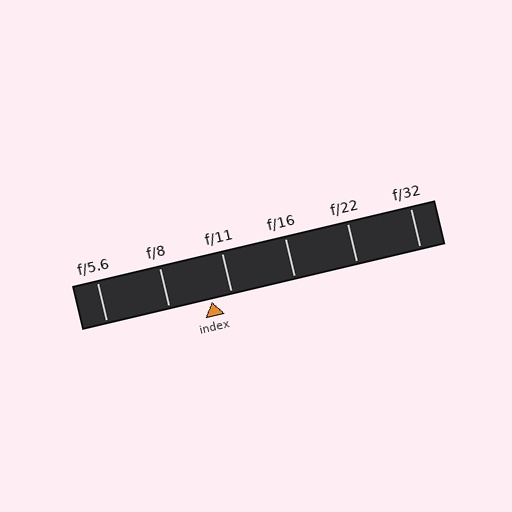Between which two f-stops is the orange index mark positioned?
The index mark is between f/8 and f/11.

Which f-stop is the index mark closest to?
The index mark is closest to f/11.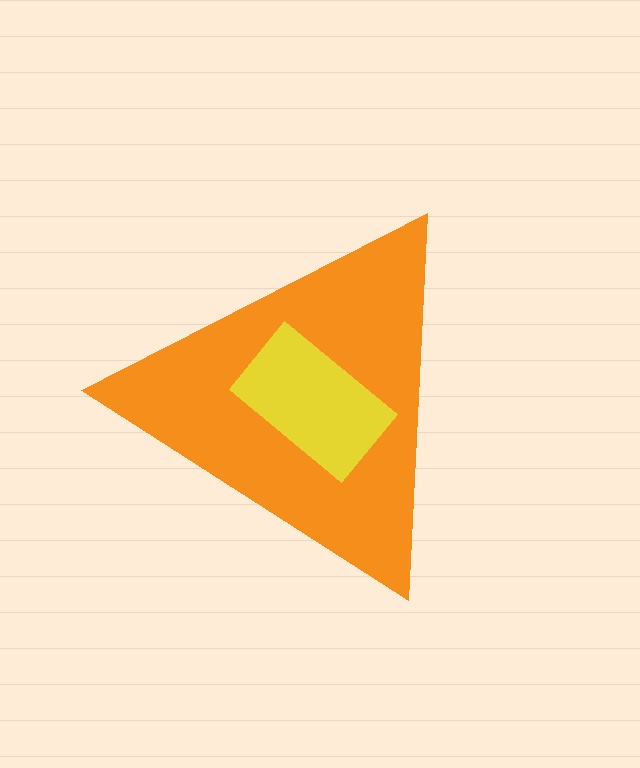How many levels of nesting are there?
2.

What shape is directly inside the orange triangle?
The yellow rectangle.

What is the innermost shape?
The yellow rectangle.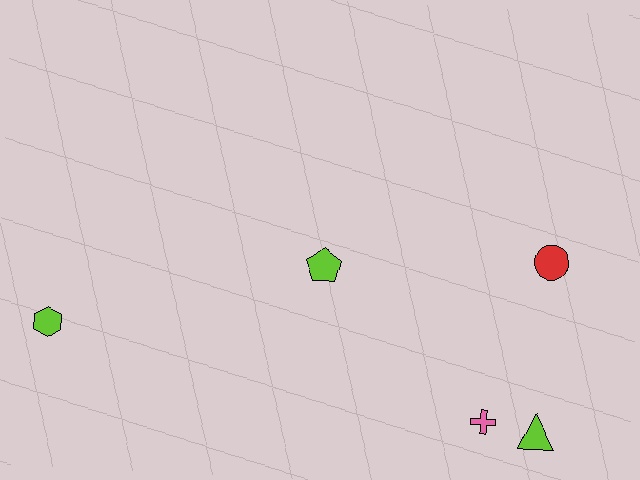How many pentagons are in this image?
There is 1 pentagon.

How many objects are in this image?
There are 5 objects.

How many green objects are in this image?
There are no green objects.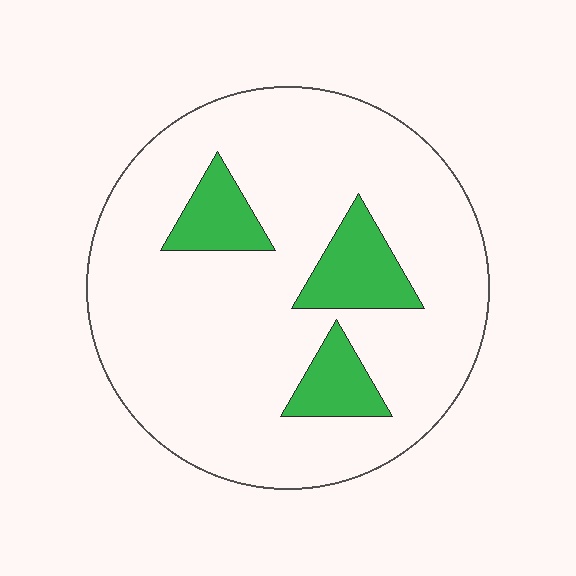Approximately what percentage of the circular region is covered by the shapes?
Approximately 15%.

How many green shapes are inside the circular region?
3.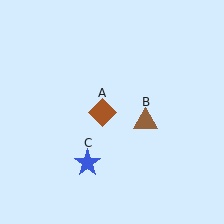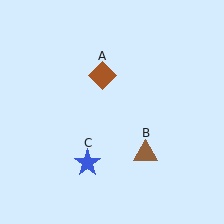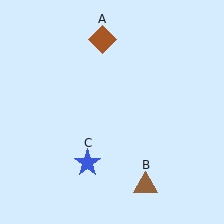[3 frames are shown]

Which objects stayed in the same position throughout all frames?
Blue star (object C) remained stationary.